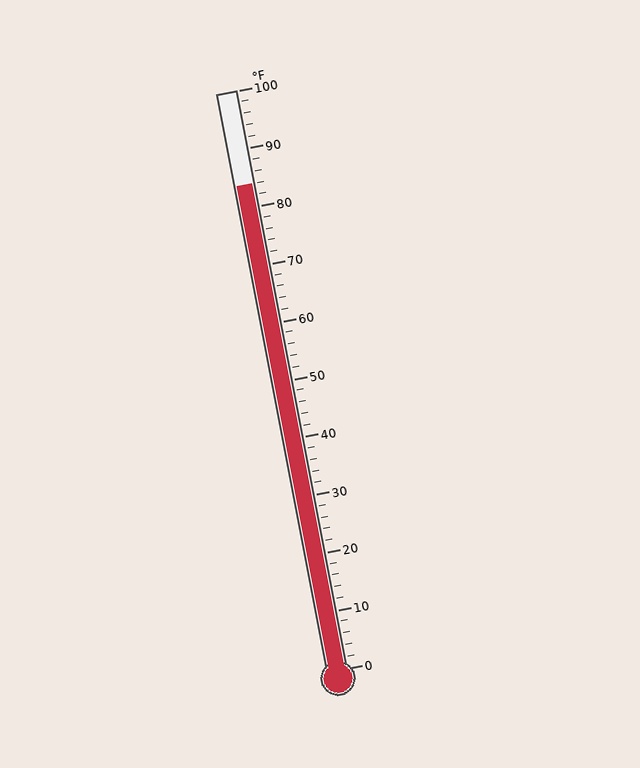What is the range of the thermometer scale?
The thermometer scale ranges from 0°F to 100°F.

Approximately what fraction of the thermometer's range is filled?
The thermometer is filled to approximately 85% of its range.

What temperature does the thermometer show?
The thermometer shows approximately 84°F.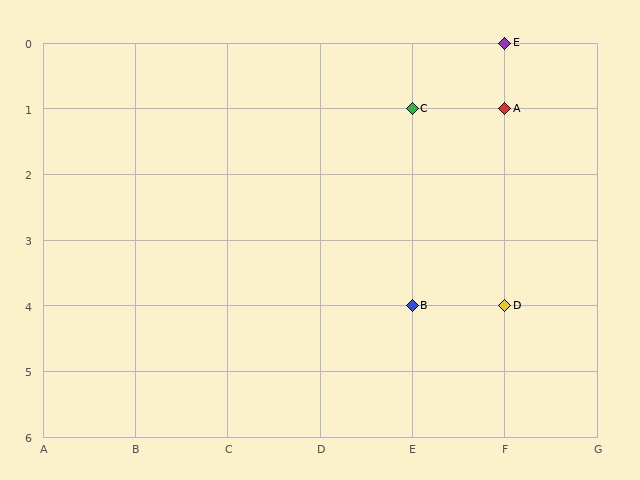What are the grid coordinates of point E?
Point E is at grid coordinates (F, 0).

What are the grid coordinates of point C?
Point C is at grid coordinates (E, 1).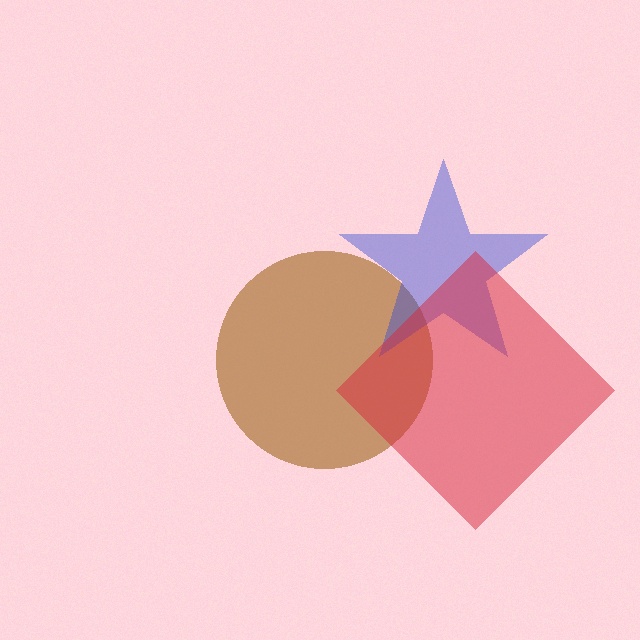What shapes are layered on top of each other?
The layered shapes are: a brown circle, a blue star, a red diamond.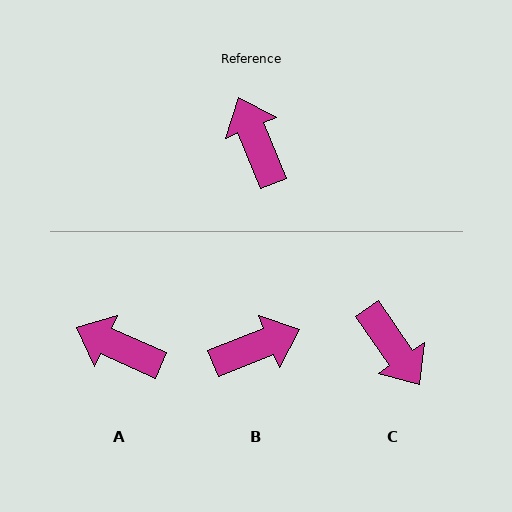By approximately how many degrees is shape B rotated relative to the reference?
Approximately 91 degrees clockwise.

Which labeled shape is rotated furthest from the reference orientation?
C, about 168 degrees away.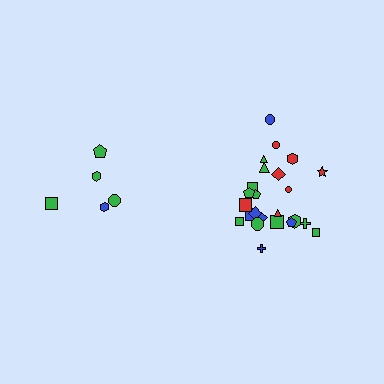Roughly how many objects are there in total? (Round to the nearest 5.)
Roughly 30 objects in total.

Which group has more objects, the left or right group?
The right group.